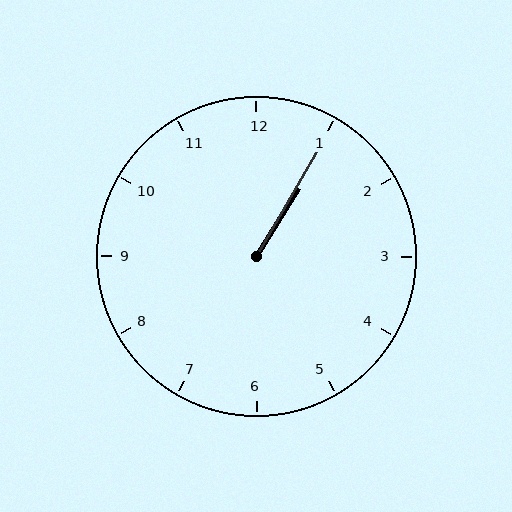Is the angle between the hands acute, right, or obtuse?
It is acute.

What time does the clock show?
1:05.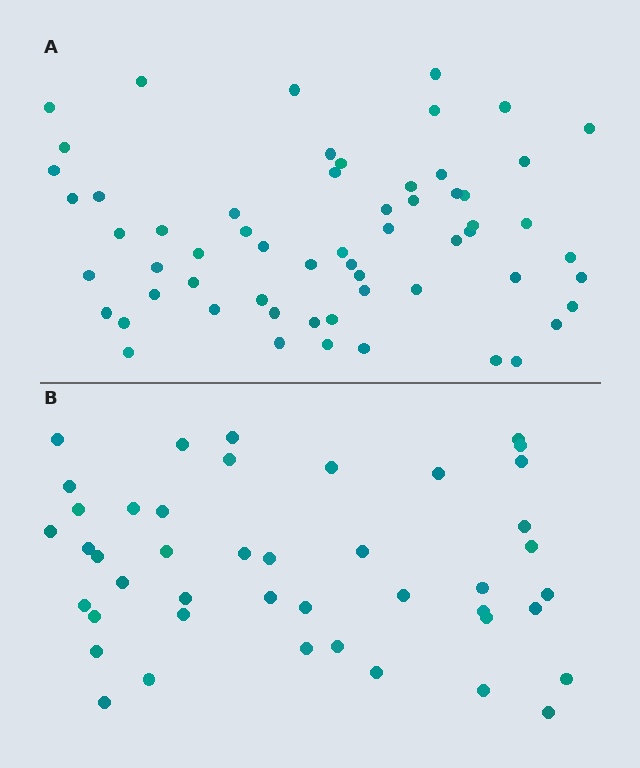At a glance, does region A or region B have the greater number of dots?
Region A (the top region) has more dots.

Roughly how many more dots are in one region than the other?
Region A has approximately 15 more dots than region B.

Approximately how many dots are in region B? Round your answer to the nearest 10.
About 40 dots. (The exact count is 44, which rounds to 40.)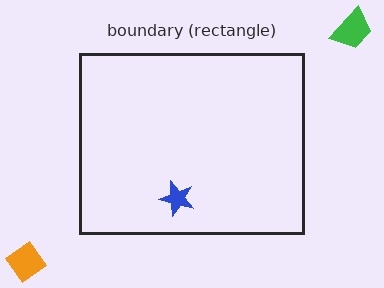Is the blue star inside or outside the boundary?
Inside.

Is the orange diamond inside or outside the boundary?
Outside.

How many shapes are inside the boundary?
1 inside, 2 outside.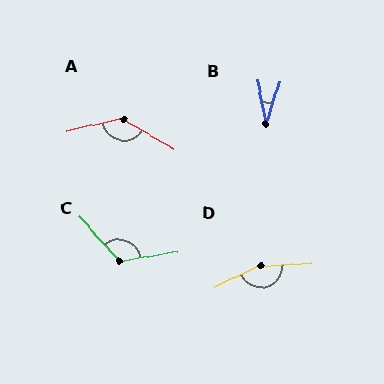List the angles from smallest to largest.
B (28°), C (122°), A (136°), D (158°).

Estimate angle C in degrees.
Approximately 122 degrees.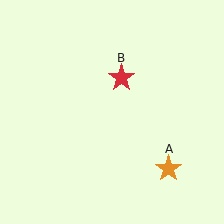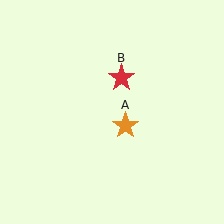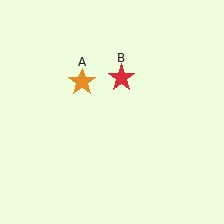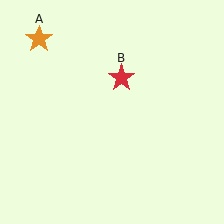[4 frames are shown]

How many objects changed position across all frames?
1 object changed position: orange star (object A).